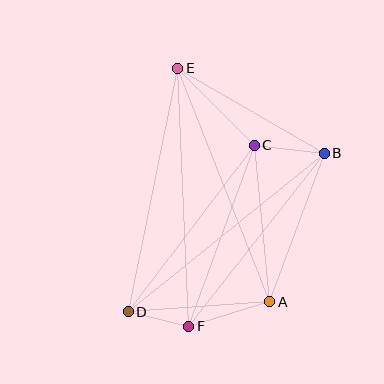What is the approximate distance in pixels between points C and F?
The distance between C and F is approximately 193 pixels.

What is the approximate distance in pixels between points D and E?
The distance between D and E is approximately 249 pixels.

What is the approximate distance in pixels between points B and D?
The distance between B and D is approximately 252 pixels.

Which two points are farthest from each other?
Points E and F are farthest from each other.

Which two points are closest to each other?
Points D and F are closest to each other.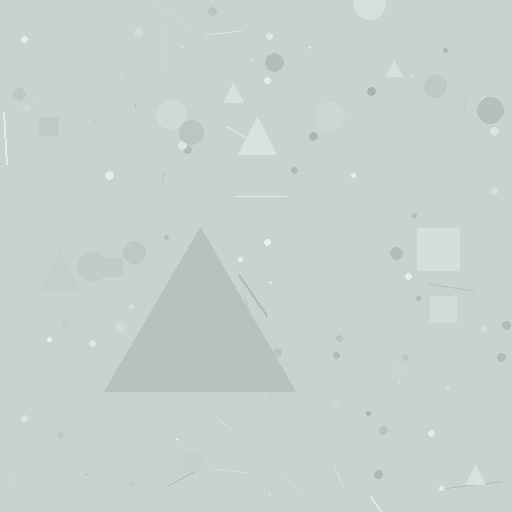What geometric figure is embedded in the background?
A triangle is embedded in the background.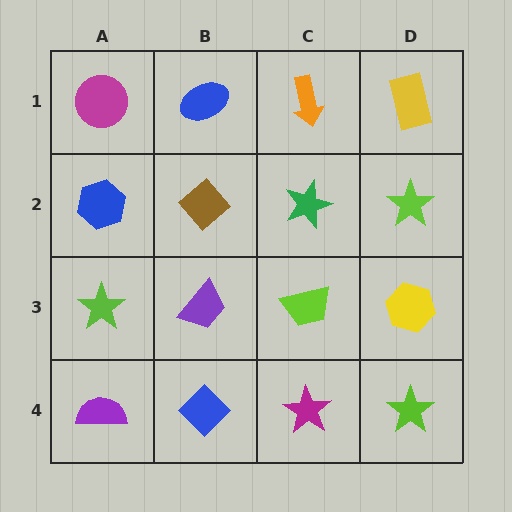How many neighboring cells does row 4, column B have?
3.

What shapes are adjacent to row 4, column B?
A purple trapezoid (row 3, column B), a purple semicircle (row 4, column A), a magenta star (row 4, column C).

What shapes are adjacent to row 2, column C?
An orange arrow (row 1, column C), a lime trapezoid (row 3, column C), a brown diamond (row 2, column B), a lime star (row 2, column D).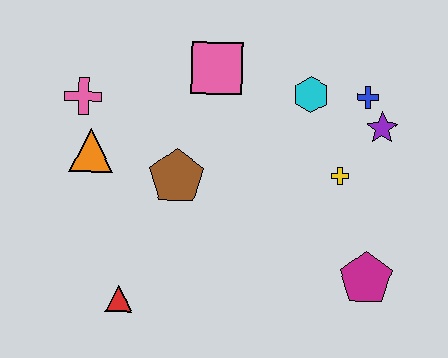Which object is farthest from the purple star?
The red triangle is farthest from the purple star.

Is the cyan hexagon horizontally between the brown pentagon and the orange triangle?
No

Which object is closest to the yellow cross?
The purple star is closest to the yellow cross.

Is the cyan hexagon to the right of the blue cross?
No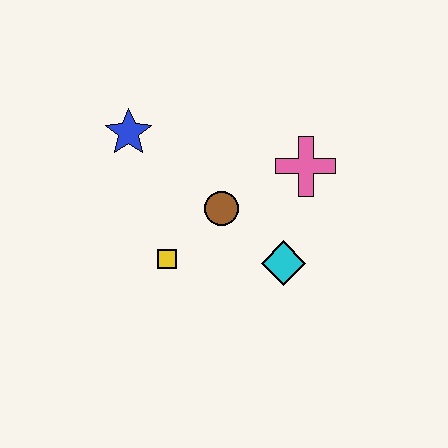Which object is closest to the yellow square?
The brown circle is closest to the yellow square.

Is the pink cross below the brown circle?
No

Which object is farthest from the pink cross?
The blue star is farthest from the pink cross.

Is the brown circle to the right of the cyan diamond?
No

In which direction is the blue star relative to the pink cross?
The blue star is to the left of the pink cross.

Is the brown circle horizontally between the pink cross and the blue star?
Yes